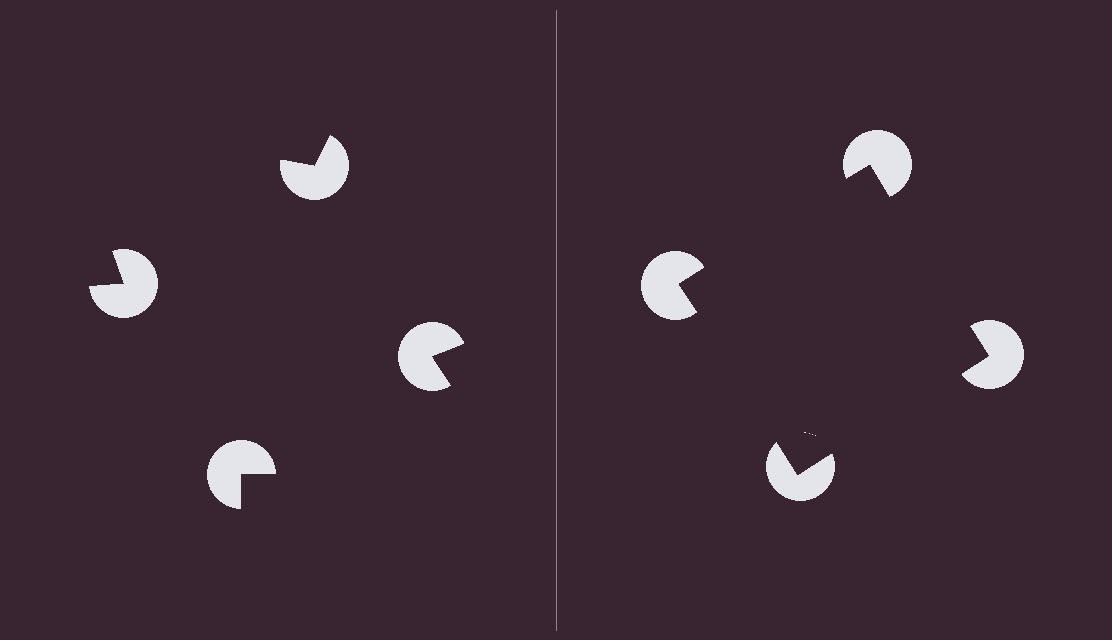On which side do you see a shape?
An illusory square appears on the right side. On the left side the wedge cuts are rotated, so no coherent shape forms.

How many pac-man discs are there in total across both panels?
8 — 4 on each side.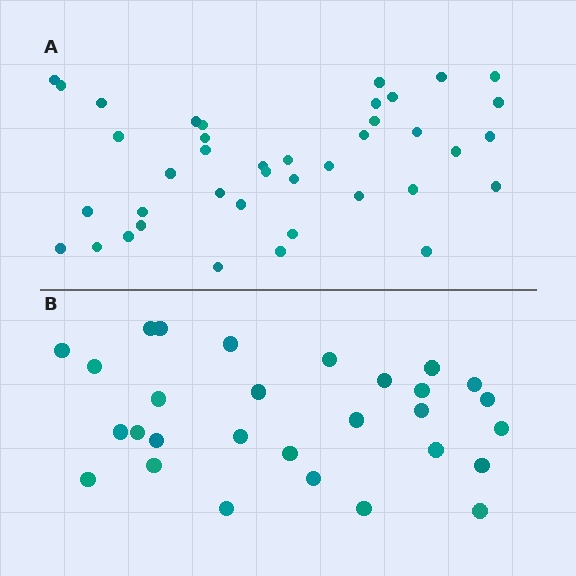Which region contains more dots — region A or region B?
Region A (the top region) has more dots.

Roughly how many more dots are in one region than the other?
Region A has roughly 12 or so more dots than region B.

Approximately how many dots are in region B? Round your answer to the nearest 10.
About 30 dots. (The exact count is 29, which rounds to 30.)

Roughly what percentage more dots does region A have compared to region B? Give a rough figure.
About 40% more.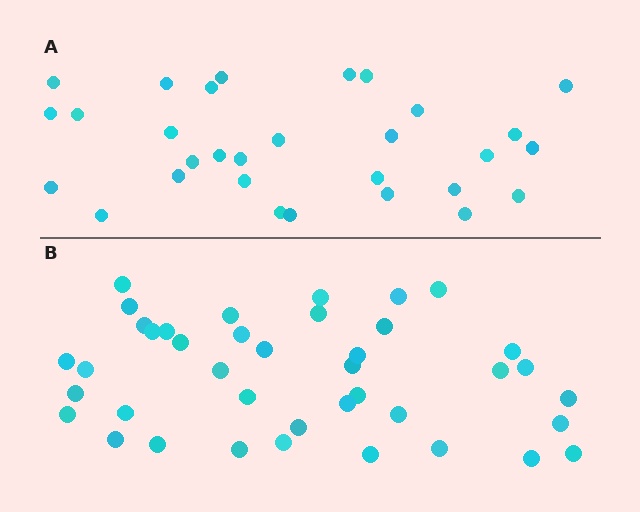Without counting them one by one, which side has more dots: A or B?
Region B (the bottom region) has more dots.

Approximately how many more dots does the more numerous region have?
Region B has roughly 10 or so more dots than region A.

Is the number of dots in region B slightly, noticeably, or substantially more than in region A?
Region B has noticeably more, but not dramatically so. The ratio is roughly 1.3 to 1.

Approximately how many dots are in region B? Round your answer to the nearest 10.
About 40 dots.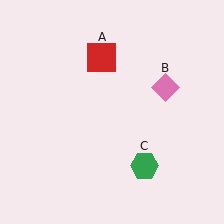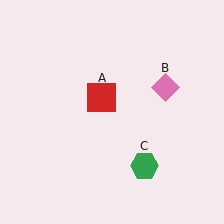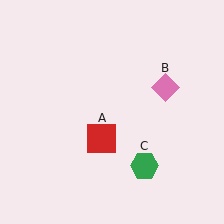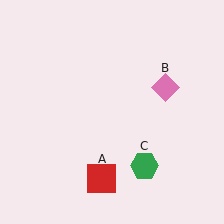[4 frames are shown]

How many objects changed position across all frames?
1 object changed position: red square (object A).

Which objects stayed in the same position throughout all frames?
Pink diamond (object B) and green hexagon (object C) remained stationary.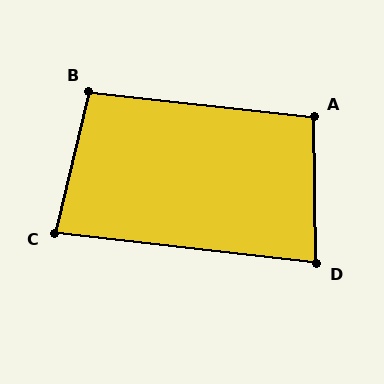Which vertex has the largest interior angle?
B, at approximately 97 degrees.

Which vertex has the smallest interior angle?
D, at approximately 83 degrees.